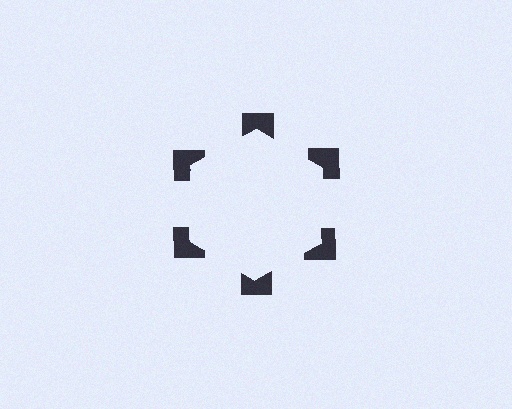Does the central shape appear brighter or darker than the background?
It typically appears slightly brighter than the background, even though no actual brightness change is drawn.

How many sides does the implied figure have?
6 sides.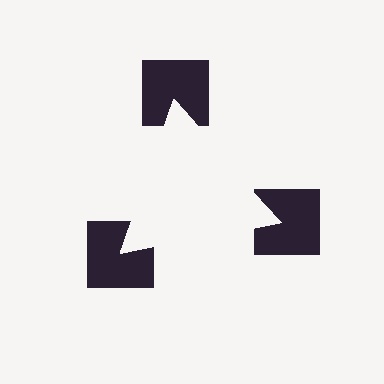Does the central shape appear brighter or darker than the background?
It typically appears slightly brighter than the background, even though no actual brightness change is drawn.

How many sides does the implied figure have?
3 sides.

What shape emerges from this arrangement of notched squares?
An illusory triangle — its edges are inferred from the aligned wedge cuts in the notched squares, not physically drawn.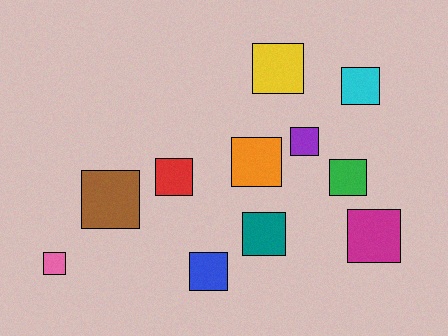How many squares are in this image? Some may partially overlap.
There are 11 squares.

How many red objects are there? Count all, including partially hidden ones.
There is 1 red object.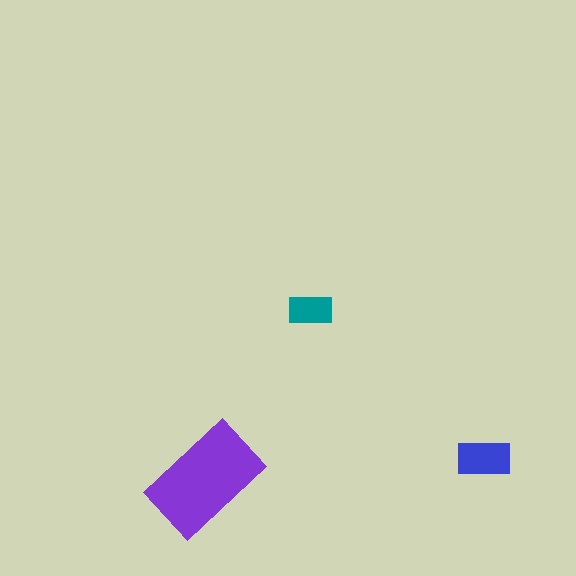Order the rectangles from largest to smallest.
the purple one, the blue one, the teal one.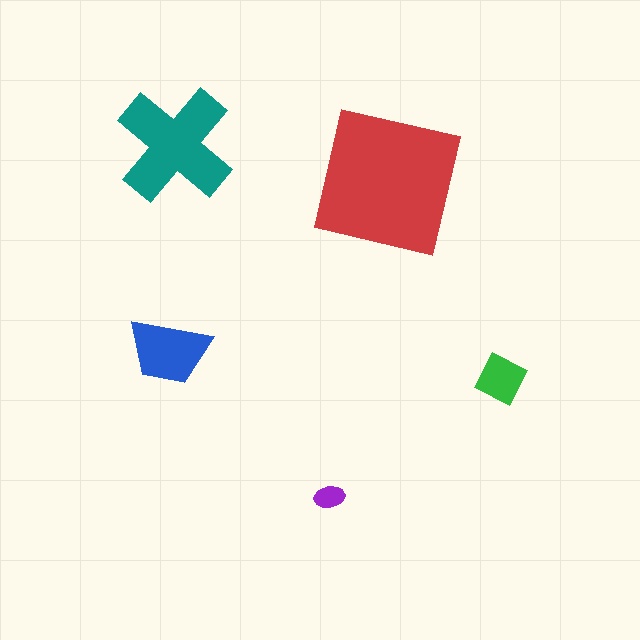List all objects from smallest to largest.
The purple ellipse, the green diamond, the blue trapezoid, the teal cross, the red square.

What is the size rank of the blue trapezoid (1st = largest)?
3rd.